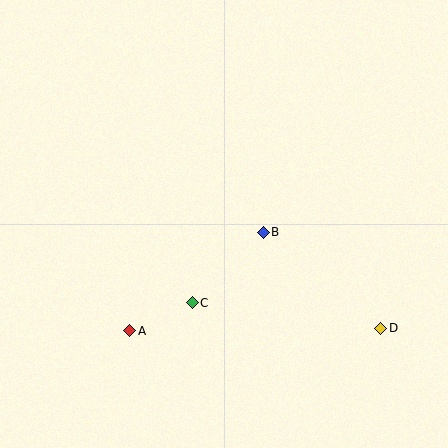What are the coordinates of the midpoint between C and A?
The midpoint between C and A is at (161, 317).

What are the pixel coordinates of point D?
Point D is at (381, 328).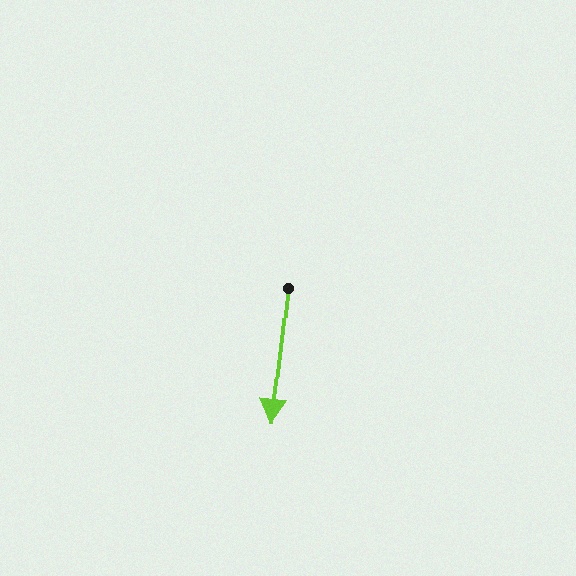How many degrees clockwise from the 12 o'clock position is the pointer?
Approximately 187 degrees.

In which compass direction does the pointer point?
South.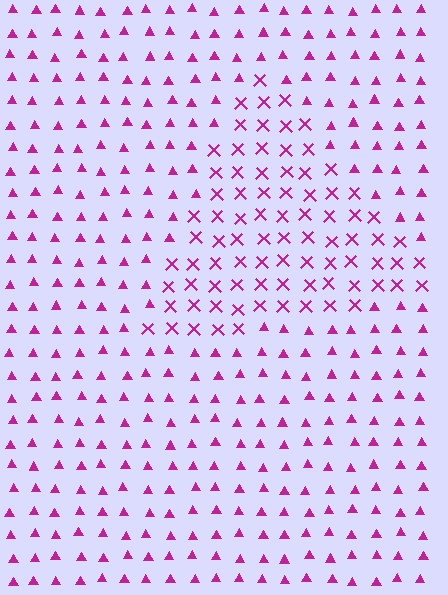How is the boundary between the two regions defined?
The boundary is defined by a change in element shape: X marks inside vs. triangles outside. All elements share the same color and spacing.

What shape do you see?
I see a triangle.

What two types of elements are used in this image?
The image uses X marks inside the triangle region and triangles outside it.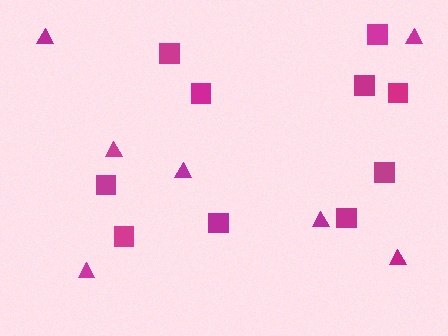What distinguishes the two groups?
There are 2 groups: one group of triangles (7) and one group of squares (10).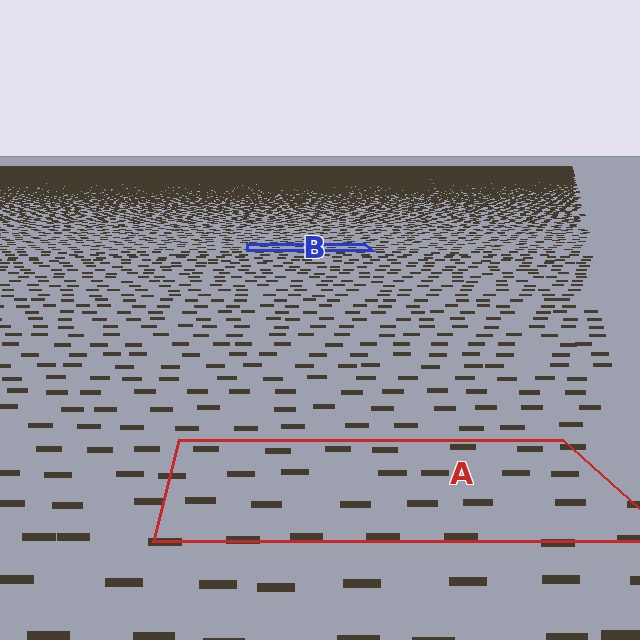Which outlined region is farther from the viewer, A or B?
Region B is farther from the viewer — the texture elements inside it appear smaller and more densely packed.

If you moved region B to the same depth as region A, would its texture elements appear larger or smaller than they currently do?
They would appear larger. At a closer depth, the same texture elements are projected at a bigger on-screen size.